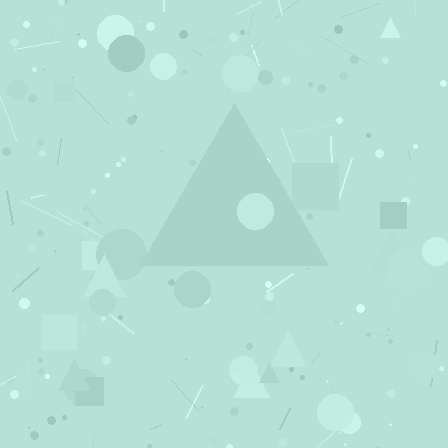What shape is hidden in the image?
A triangle is hidden in the image.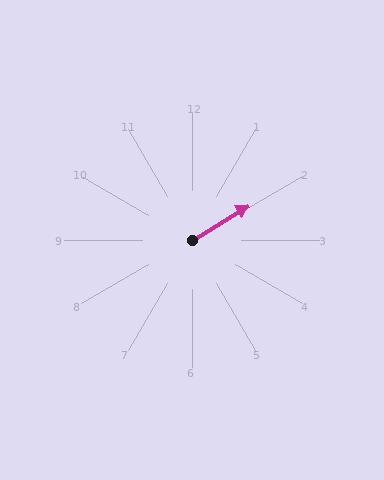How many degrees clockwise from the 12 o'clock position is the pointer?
Approximately 58 degrees.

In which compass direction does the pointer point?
Northeast.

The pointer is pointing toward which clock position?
Roughly 2 o'clock.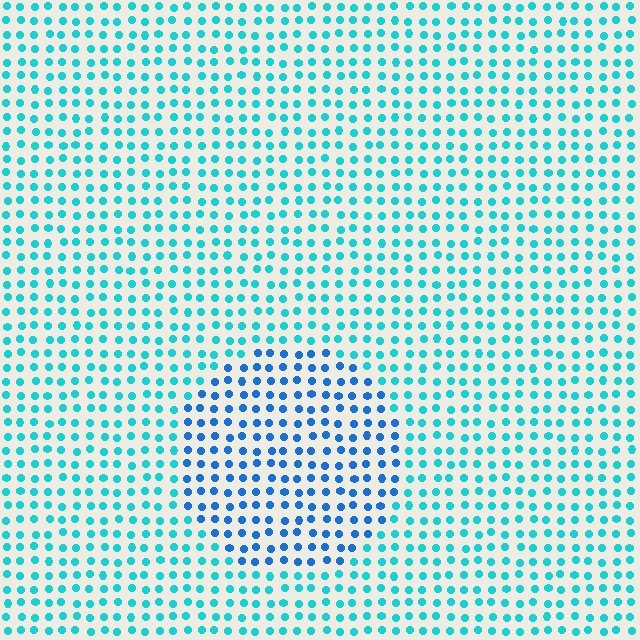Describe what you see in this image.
The image is filled with small cyan elements in a uniform arrangement. A circle-shaped region is visible where the elements are tinted to a slightly different hue, forming a subtle color boundary.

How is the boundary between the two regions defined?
The boundary is defined purely by a slight shift in hue (about 31 degrees). Spacing, size, and orientation are identical on both sides.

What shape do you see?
I see a circle.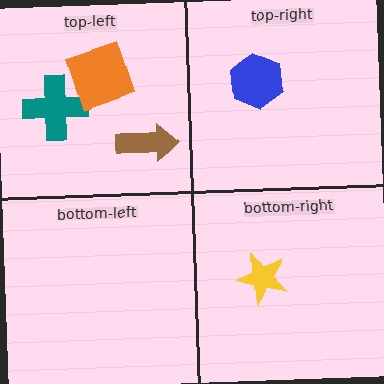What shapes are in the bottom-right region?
The yellow star.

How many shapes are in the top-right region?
1.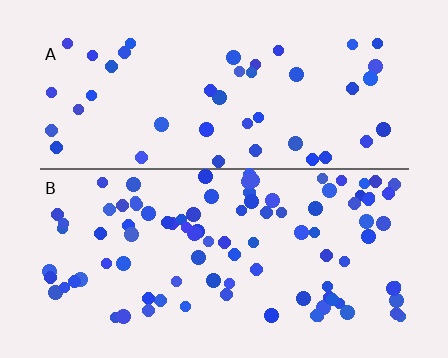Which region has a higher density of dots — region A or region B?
B (the bottom).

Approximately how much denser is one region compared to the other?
Approximately 2.2× — region B over region A.